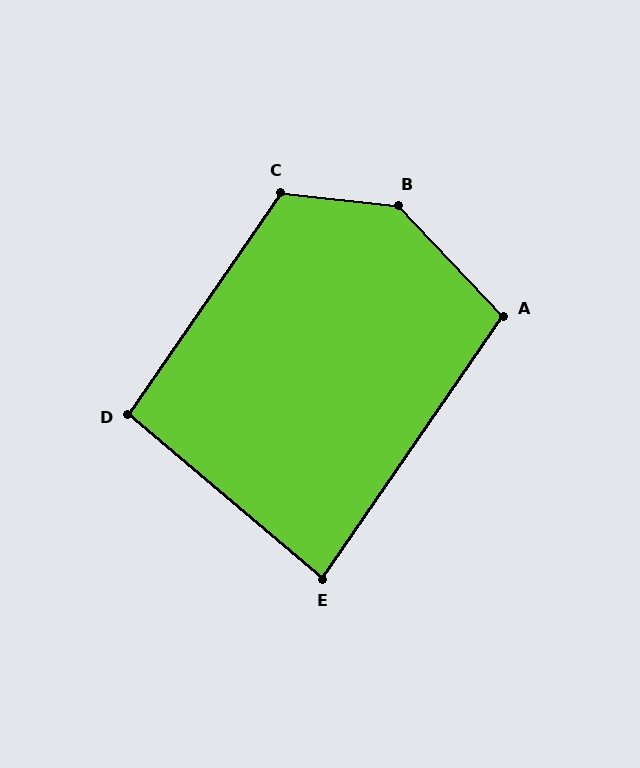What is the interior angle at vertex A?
Approximately 102 degrees (obtuse).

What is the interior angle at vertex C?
Approximately 119 degrees (obtuse).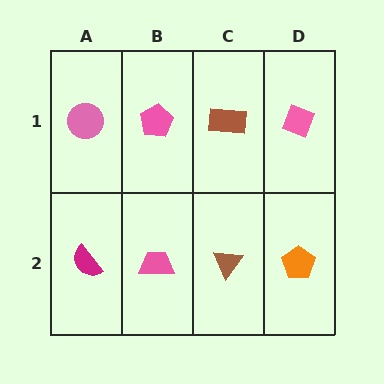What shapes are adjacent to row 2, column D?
A pink diamond (row 1, column D), a brown triangle (row 2, column C).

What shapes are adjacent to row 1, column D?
An orange pentagon (row 2, column D), a brown rectangle (row 1, column C).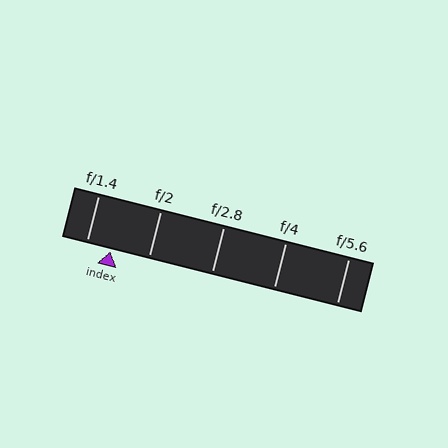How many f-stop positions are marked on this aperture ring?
There are 5 f-stop positions marked.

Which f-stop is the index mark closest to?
The index mark is closest to f/1.4.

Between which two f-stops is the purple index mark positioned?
The index mark is between f/1.4 and f/2.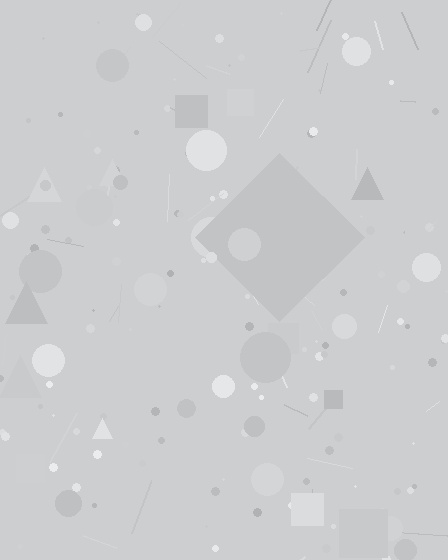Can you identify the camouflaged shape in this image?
The camouflaged shape is a diamond.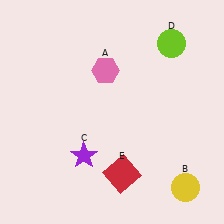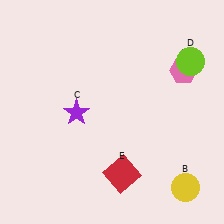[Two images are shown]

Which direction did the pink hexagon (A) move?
The pink hexagon (A) moved right.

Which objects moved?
The objects that moved are: the pink hexagon (A), the purple star (C), the lime circle (D).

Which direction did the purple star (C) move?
The purple star (C) moved up.